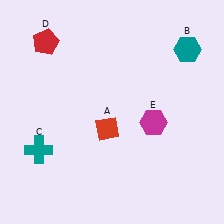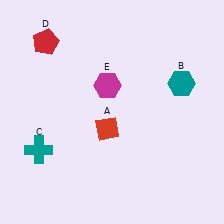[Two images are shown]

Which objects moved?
The objects that moved are: the teal hexagon (B), the magenta hexagon (E).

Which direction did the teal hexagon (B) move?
The teal hexagon (B) moved down.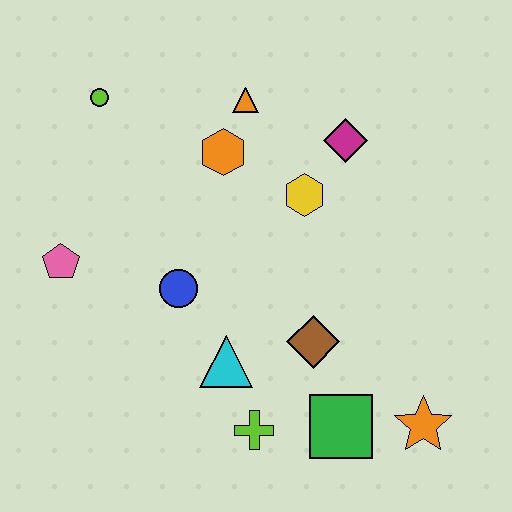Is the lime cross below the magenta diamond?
Yes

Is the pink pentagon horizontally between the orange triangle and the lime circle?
No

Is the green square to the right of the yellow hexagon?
Yes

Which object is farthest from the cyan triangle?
The lime circle is farthest from the cyan triangle.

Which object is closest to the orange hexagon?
The orange triangle is closest to the orange hexagon.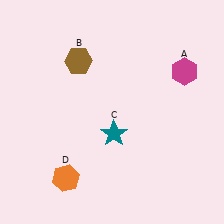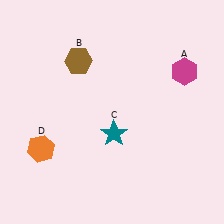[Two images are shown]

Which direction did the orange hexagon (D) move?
The orange hexagon (D) moved up.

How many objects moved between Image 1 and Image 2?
1 object moved between the two images.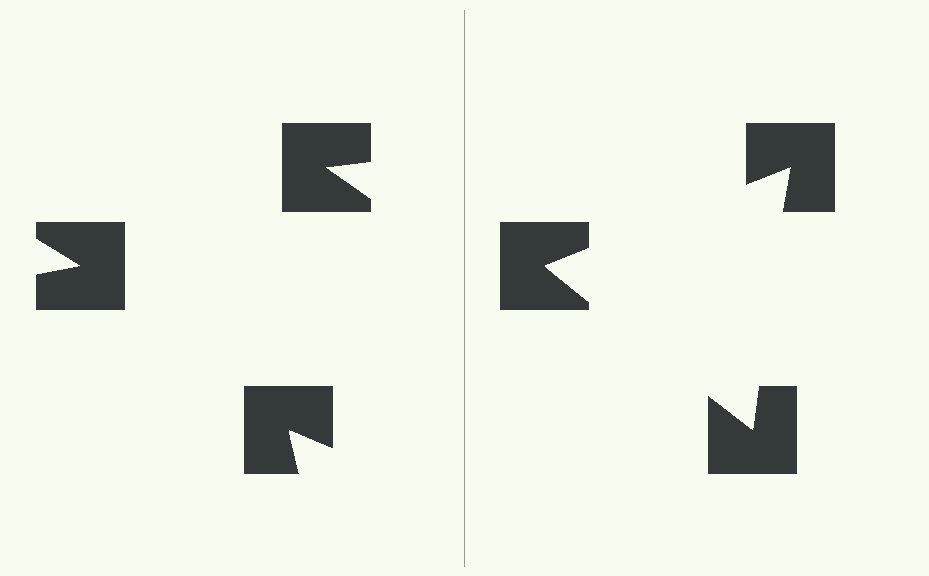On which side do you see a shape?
An illusory triangle appears on the right side. On the left side the wedge cuts are rotated, so no coherent shape forms.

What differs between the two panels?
The notched squares are positioned identically on both sides; only the wedge orientations differ. On the right they align to a triangle; on the left they are misaligned.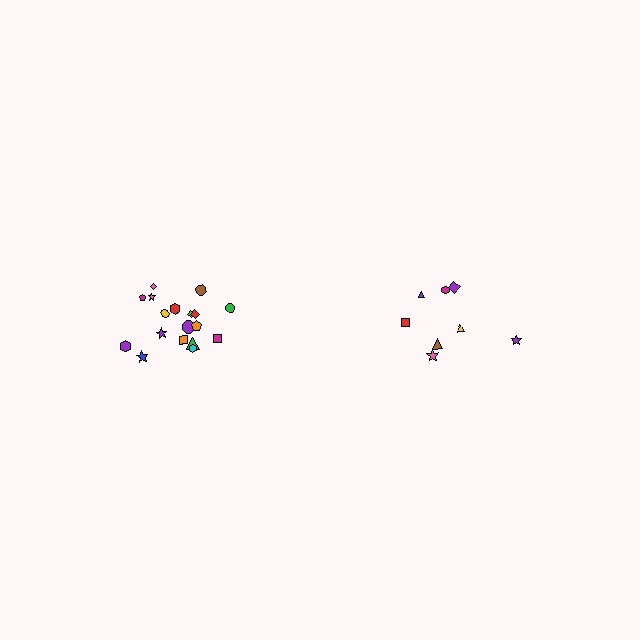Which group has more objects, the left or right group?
The left group.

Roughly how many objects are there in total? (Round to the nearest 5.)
Roughly 25 objects in total.